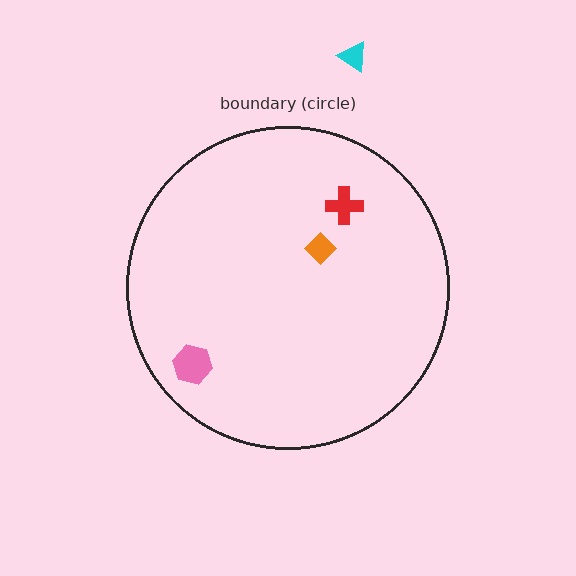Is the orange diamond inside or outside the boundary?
Inside.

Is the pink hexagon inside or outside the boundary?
Inside.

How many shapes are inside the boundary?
3 inside, 1 outside.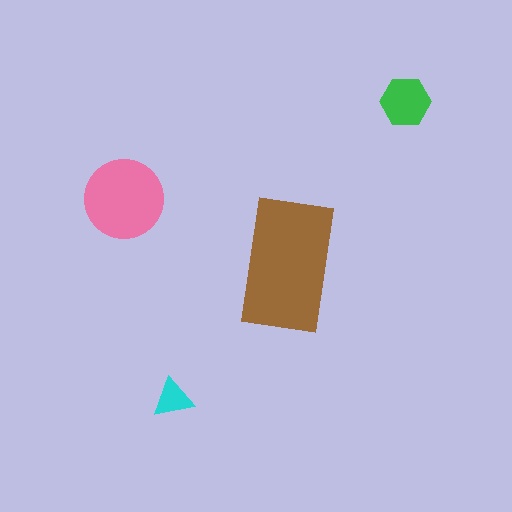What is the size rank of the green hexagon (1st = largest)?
3rd.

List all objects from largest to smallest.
The brown rectangle, the pink circle, the green hexagon, the cyan triangle.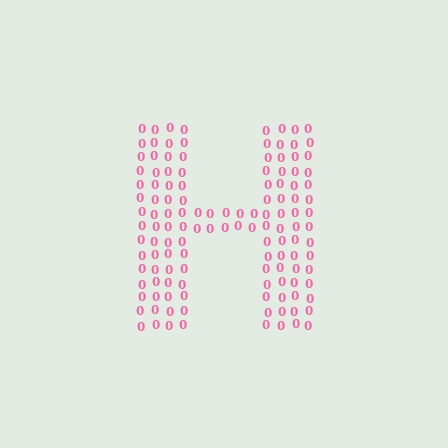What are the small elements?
The small elements are digit 0's.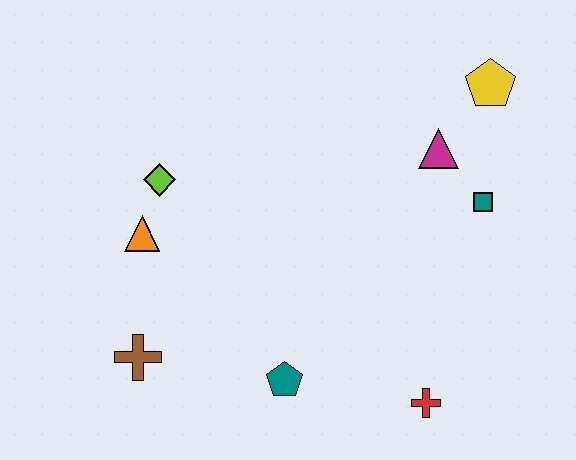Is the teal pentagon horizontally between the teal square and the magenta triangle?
No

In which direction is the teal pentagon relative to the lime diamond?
The teal pentagon is below the lime diamond.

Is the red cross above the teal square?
No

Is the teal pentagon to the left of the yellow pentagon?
Yes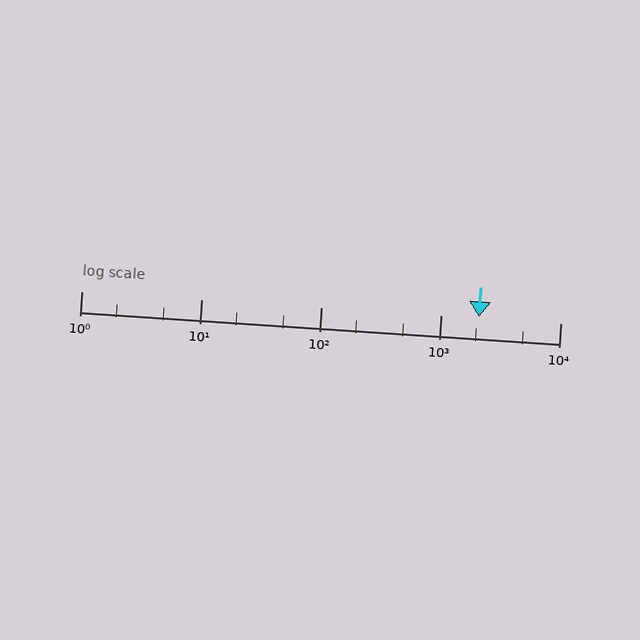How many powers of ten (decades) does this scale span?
The scale spans 4 decades, from 1 to 10000.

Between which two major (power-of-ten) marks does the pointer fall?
The pointer is between 1000 and 10000.